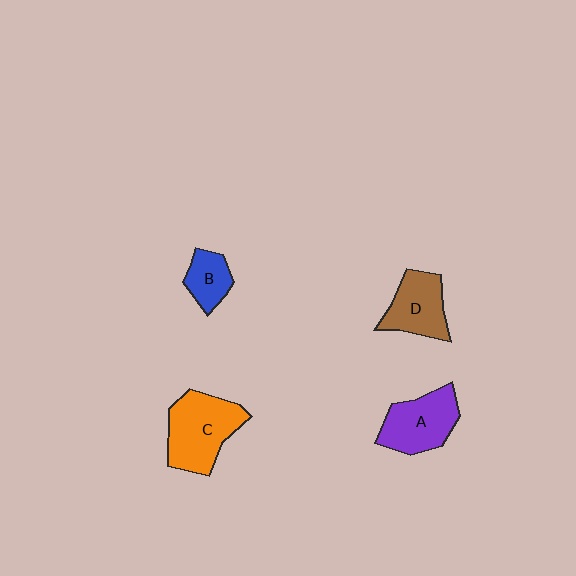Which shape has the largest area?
Shape C (orange).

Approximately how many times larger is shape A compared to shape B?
Approximately 1.8 times.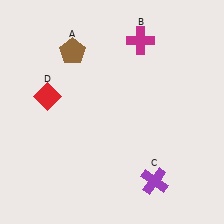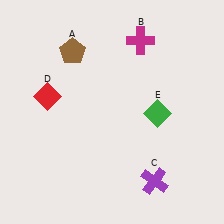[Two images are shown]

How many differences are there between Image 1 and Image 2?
There is 1 difference between the two images.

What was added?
A green diamond (E) was added in Image 2.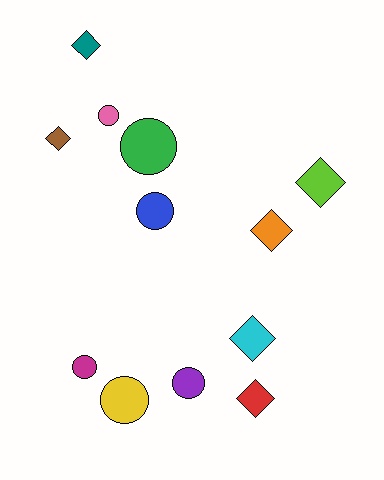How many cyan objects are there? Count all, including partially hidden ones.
There is 1 cyan object.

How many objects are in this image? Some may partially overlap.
There are 12 objects.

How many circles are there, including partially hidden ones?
There are 6 circles.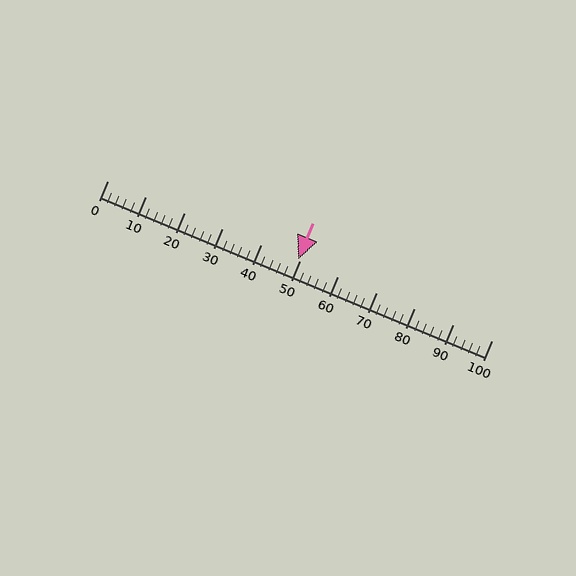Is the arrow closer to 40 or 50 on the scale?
The arrow is closer to 50.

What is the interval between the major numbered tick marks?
The major tick marks are spaced 10 units apart.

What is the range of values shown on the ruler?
The ruler shows values from 0 to 100.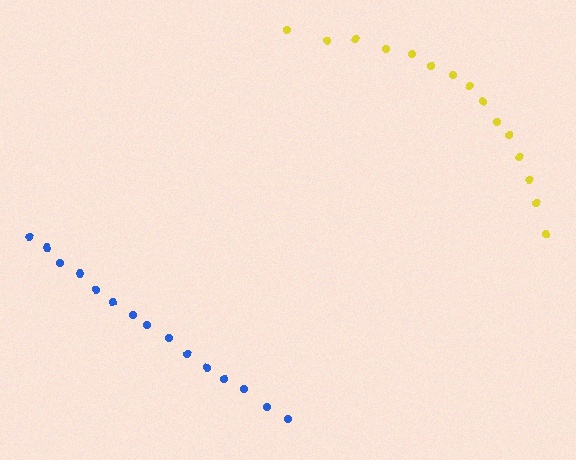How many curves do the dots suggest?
There are 2 distinct paths.